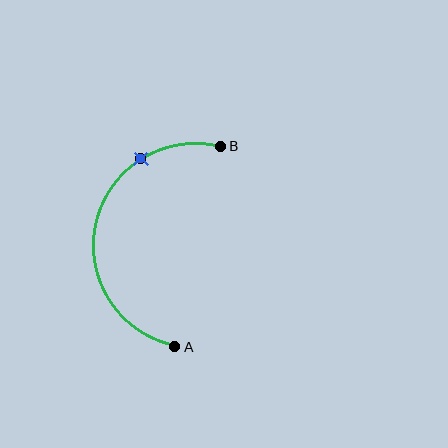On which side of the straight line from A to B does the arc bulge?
The arc bulges to the left of the straight line connecting A and B.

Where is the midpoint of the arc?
The arc midpoint is the point on the curve farthest from the straight line joining A and B. It sits to the left of that line.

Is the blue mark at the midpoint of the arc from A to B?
No. The blue mark lies on the arc but is closer to endpoint B. The arc midpoint would be at the point on the curve equidistant along the arc from both A and B.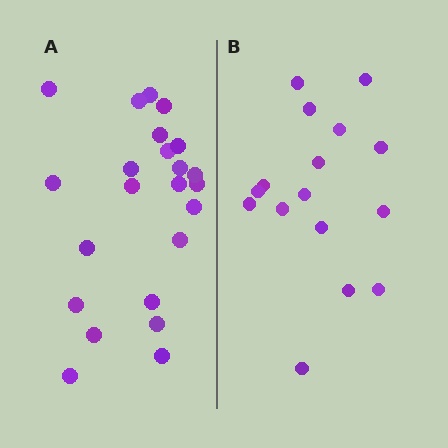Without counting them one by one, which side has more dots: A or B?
Region A (the left region) has more dots.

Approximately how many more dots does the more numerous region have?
Region A has roughly 8 or so more dots than region B.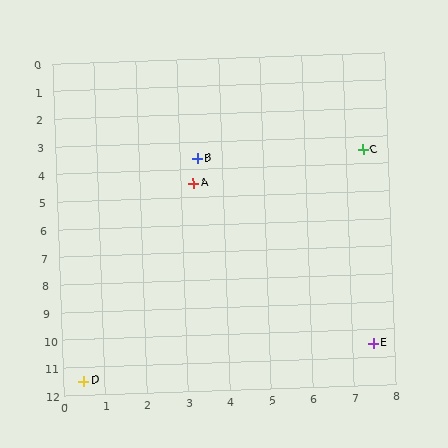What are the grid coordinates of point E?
Point E is at approximately (7.5, 10.5).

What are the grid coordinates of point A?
Point A is at approximately (3.3, 4.5).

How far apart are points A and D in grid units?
Points A and D are about 7.5 grid units apart.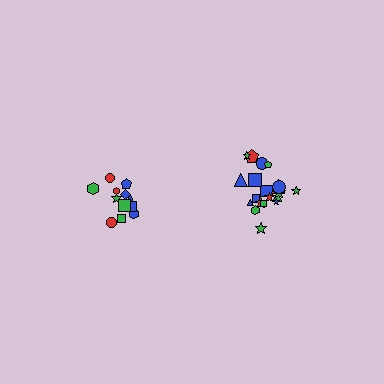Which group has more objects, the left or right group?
The right group.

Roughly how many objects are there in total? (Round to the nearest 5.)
Roughly 35 objects in total.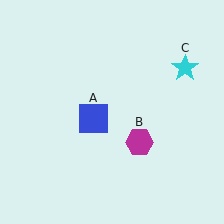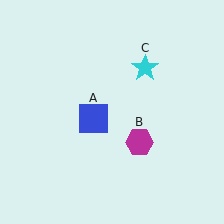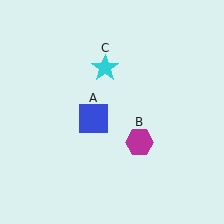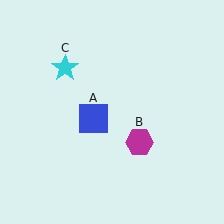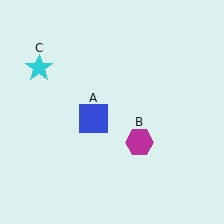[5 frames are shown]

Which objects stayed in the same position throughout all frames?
Blue square (object A) and magenta hexagon (object B) remained stationary.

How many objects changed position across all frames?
1 object changed position: cyan star (object C).